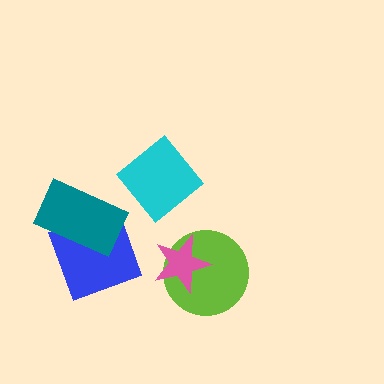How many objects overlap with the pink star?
1 object overlaps with the pink star.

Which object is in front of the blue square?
The teal rectangle is in front of the blue square.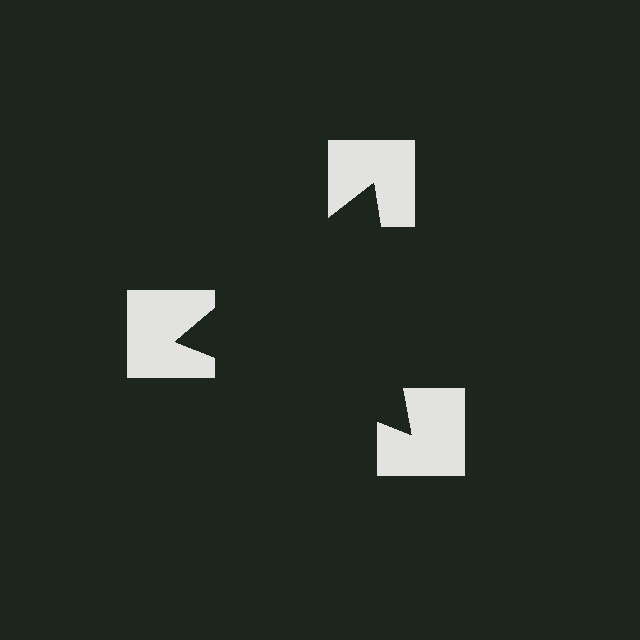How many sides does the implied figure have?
3 sides.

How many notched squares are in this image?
There are 3 — one at each vertex of the illusory triangle.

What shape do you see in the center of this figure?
An illusory triangle — its edges are inferred from the aligned wedge cuts in the notched squares, not physically drawn.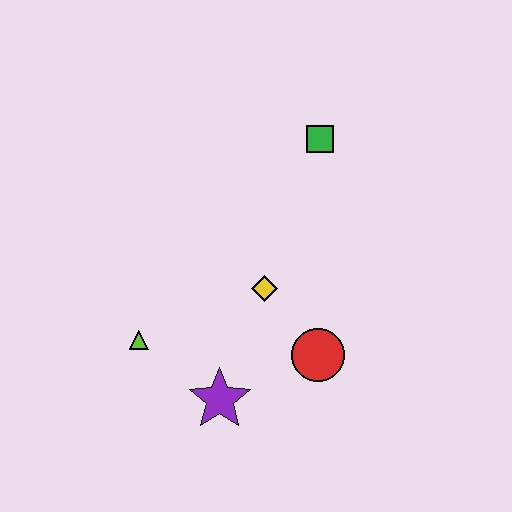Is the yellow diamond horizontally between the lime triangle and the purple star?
No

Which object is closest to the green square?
The yellow diamond is closest to the green square.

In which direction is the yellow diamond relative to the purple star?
The yellow diamond is above the purple star.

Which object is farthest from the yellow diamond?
The green square is farthest from the yellow diamond.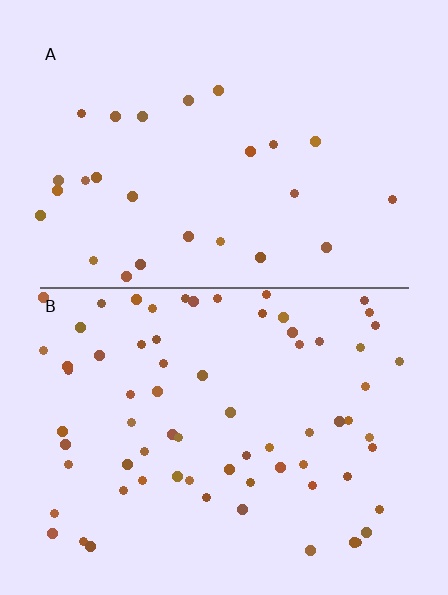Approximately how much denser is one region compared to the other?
Approximately 2.7× — region B over region A.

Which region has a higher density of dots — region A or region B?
B (the bottom).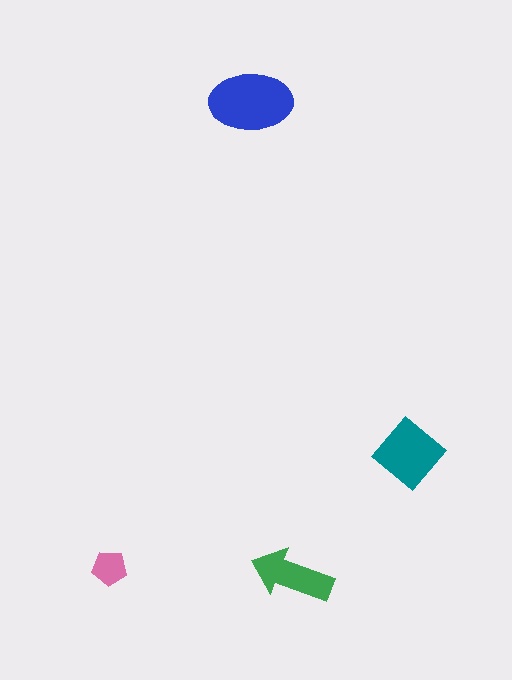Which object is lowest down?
The green arrow is bottommost.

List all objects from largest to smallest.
The blue ellipse, the teal diamond, the green arrow, the pink pentagon.